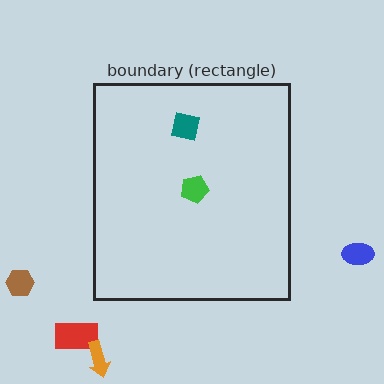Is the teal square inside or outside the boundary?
Inside.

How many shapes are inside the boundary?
2 inside, 4 outside.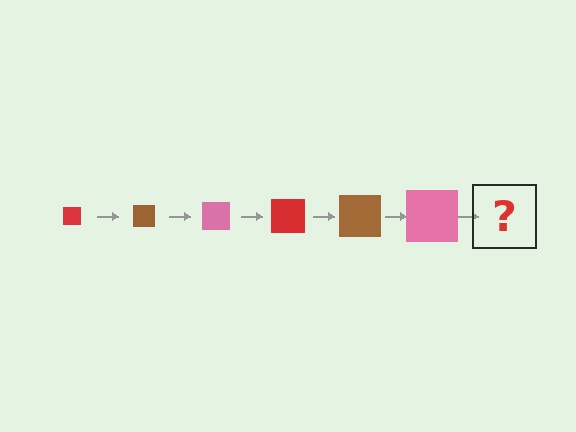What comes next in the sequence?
The next element should be a red square, larger than the previous one.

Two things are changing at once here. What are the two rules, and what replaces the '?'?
The two rules are that the square grows larger each step and the color cycles through red, brown, and pink. The '?' should be a red square, larger than the previous one.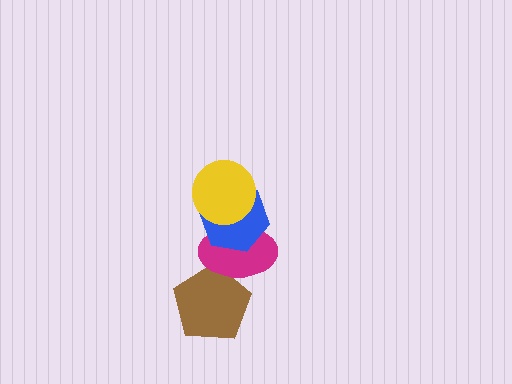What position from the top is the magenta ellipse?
The magenta ellipse is 3rd from the top.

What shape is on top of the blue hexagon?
The yellow circle is on top of the blue hexagon.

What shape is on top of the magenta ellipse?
The blue hexagon is on top of the magenta ellipse.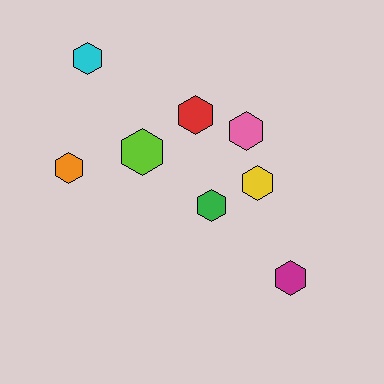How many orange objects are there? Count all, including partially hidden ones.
There is 1 orange object.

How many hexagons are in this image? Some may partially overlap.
There are 8 hexagons.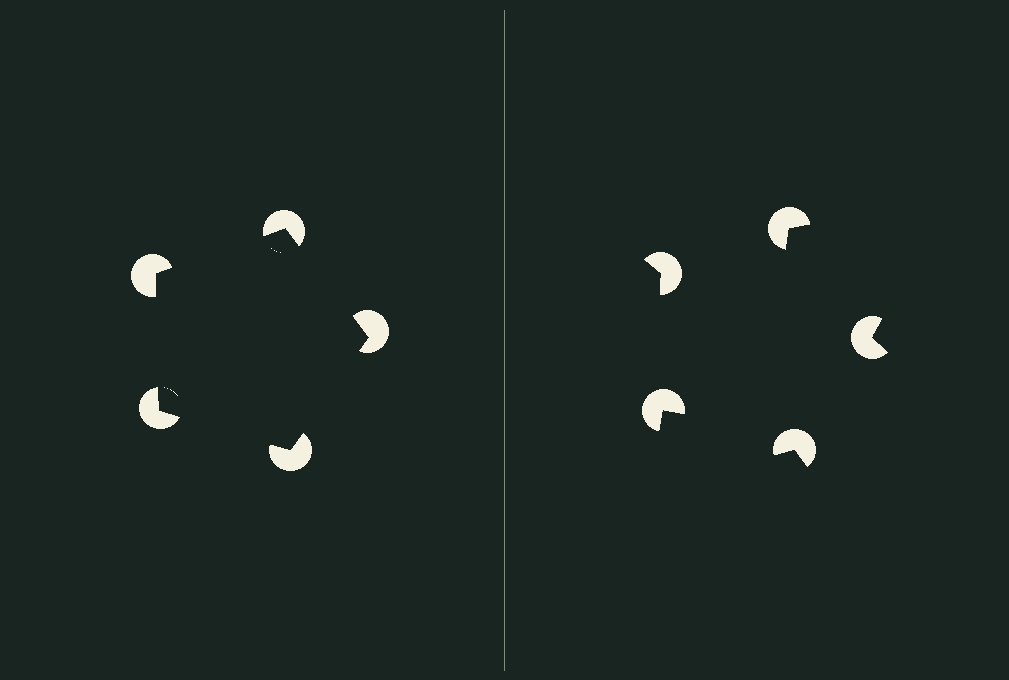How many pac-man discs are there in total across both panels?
10 — 5 on each side.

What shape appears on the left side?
An illusory pentagon.